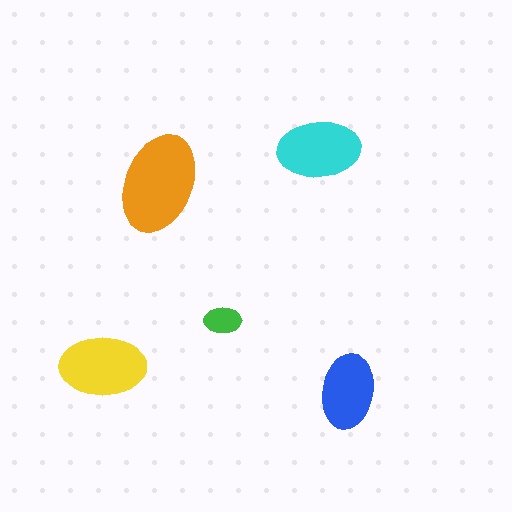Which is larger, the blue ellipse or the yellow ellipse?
The yellow one.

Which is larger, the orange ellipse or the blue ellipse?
The orange one.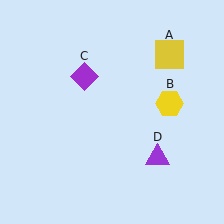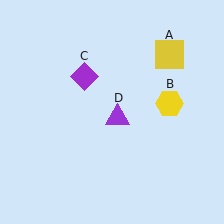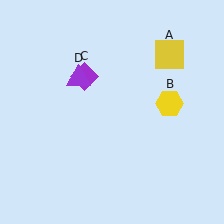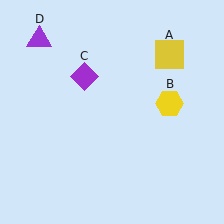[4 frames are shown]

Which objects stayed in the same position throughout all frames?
Yellow square (object A) and yellow hexagon (object B) and purple diamond (object C) remained stationary.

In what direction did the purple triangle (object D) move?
The purple triangle (object D) moved up and to the left.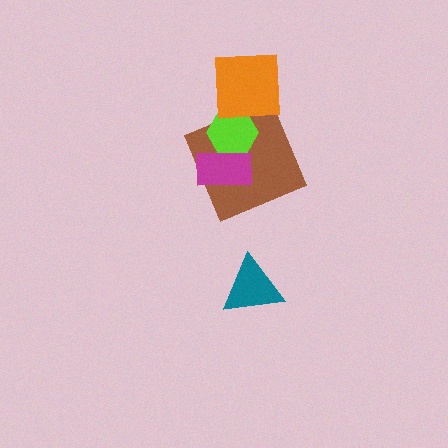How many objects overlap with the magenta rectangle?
2 objects overlap with the magenta rectangle.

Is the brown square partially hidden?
Yes, it is partially covered by another shape.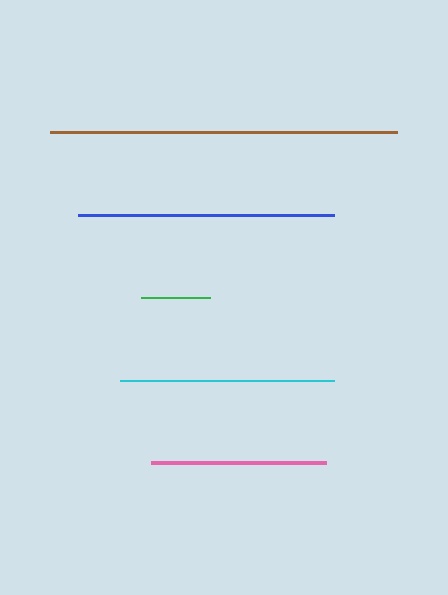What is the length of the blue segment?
The blue segment is approximately 256 pixels long.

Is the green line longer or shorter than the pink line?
The pink line is longer than the green line.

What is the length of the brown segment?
The brown segment is approximately 348 pixels long.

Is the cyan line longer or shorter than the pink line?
The cyan line is longer than the pink line.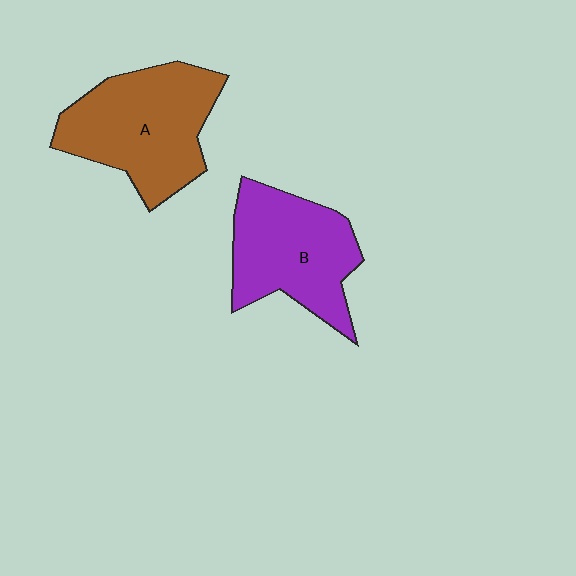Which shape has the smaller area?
Shape B (purple).